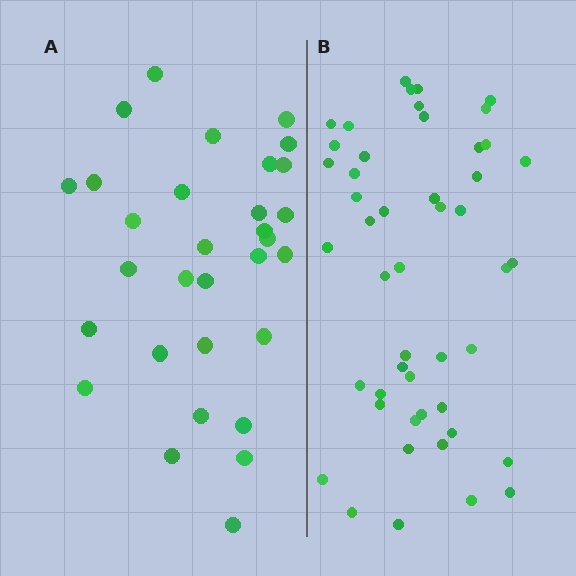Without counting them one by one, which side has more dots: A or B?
Region B (the right region) has more dots.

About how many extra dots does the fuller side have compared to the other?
Region B has approximately 15 more dots than region A.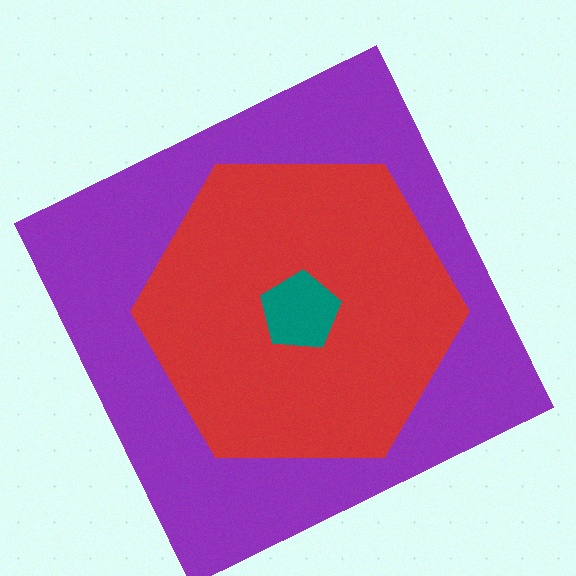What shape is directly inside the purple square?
The red hexagon.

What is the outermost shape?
The purple square.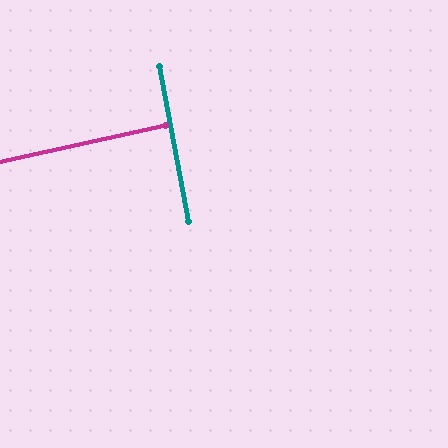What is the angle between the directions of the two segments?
Approximately 88 degrees.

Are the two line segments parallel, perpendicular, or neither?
Perpendicular — they meet at approximately 88°.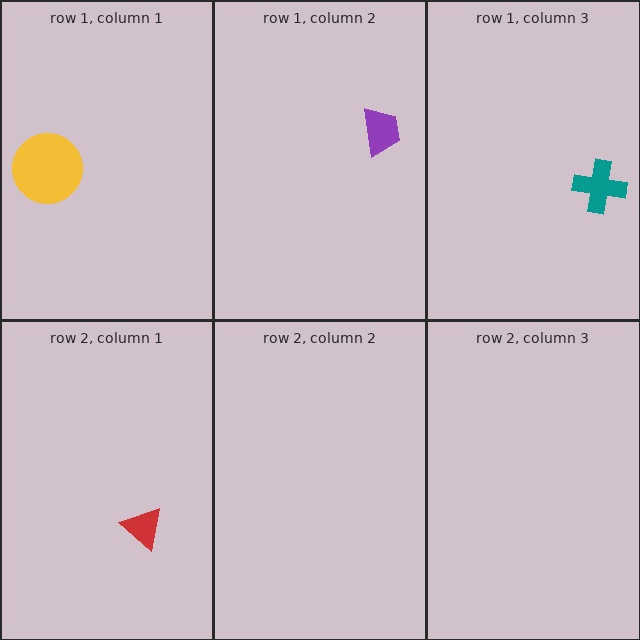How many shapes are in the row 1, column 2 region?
1.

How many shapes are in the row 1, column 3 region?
1.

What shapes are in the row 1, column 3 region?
The teal cross.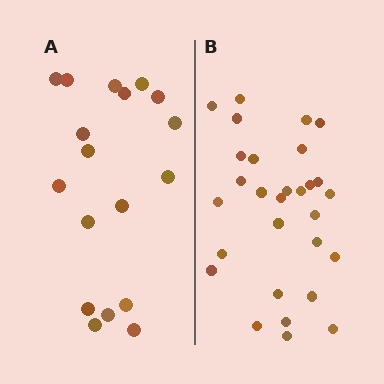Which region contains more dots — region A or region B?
Region B (the right region) has more dots.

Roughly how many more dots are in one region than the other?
Region B has roughly 12 or so more dots than region A.